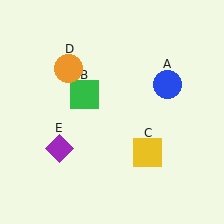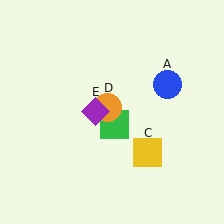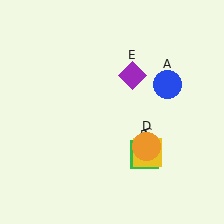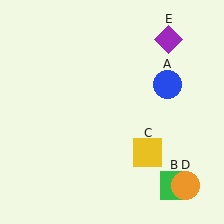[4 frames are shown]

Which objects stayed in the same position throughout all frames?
Blue circle (object A) and yellow square (object C) remained stationary.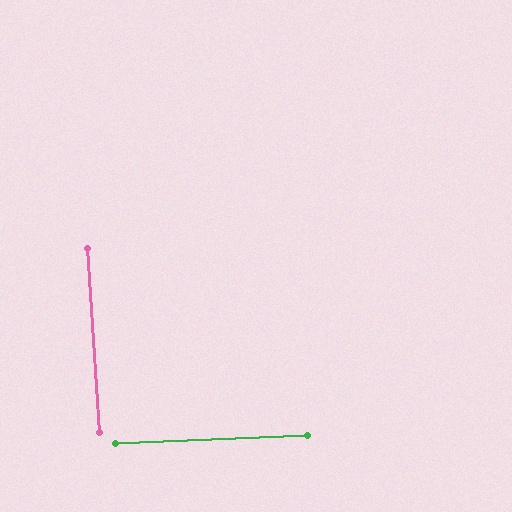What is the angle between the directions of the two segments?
Approximately 89 degrees.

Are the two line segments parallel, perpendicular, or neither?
Perpendicular — they meet at approximately 89°.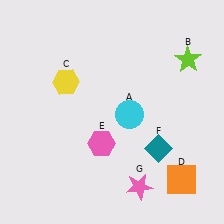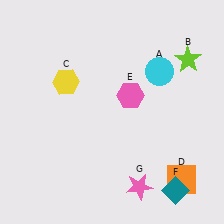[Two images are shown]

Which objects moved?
The objects that moved are: the cyan circle (A), the pink hexagon (E), the teal diamond (F).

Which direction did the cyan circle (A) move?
The cyan circle (A) moved up.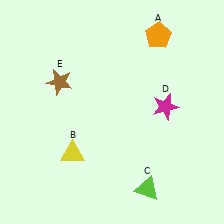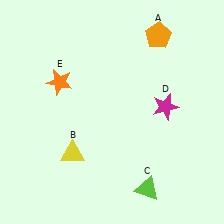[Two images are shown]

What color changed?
The star (E) changed from brown in Image 1 to orange in Image 2.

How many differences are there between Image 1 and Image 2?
There is 1 difference between the two images.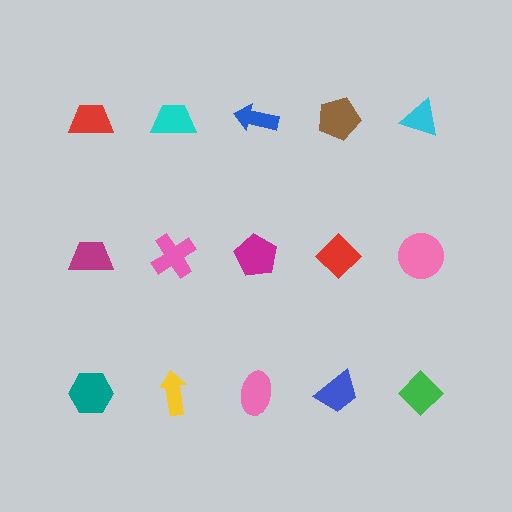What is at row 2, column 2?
A pink cross.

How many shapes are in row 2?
5 shapes.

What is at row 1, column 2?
A cyan trapezoid.